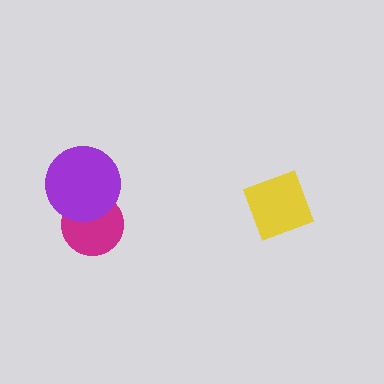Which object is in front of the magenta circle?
The purple circle is in front of the magenta circle.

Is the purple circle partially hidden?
No, no other shape covers it.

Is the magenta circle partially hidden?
Yes, it is partially covered by another shape.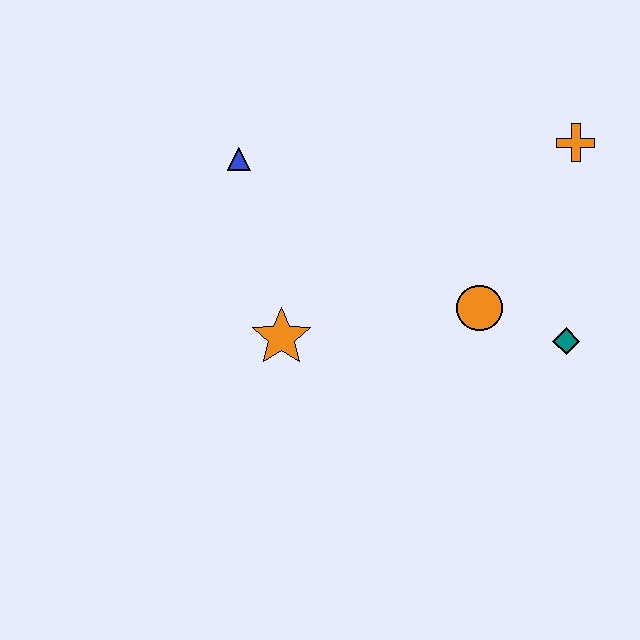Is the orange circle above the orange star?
Yes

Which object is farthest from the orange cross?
The orange star is farthest from the orange cross.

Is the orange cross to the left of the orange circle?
No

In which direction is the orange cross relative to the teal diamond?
The orange cross is above the teal diamond.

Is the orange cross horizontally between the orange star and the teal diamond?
No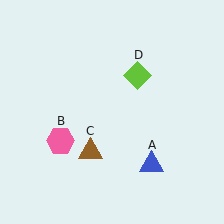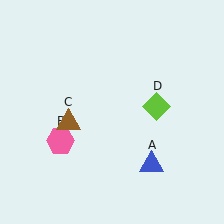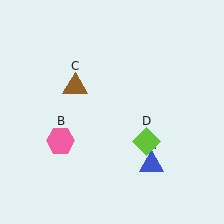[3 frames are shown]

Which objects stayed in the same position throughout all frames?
Blue triangle (object A) and pink hexagon (object B) remained stationary.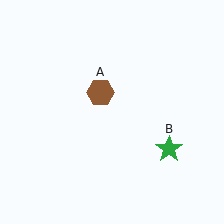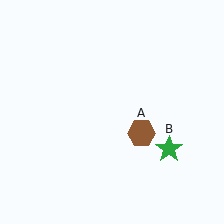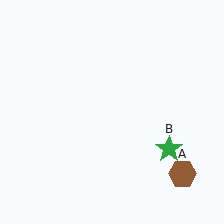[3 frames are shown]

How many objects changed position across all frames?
1 object changed position: brown hexagon (object A).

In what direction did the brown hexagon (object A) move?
The brown hexagon (object A) moved down and to the right.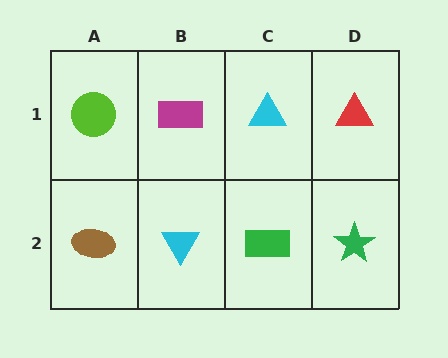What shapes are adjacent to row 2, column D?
A red triangle (row 1, column D), a green rectangle (row 2, column C).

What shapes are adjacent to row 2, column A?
A lime circle (row 1, column A), a cyan triangle (row 2, column B).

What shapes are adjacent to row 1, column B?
A cyan triangle (row 2, column B), a lime circle (row 1, column A), a cyan triangle (row 1, column C).